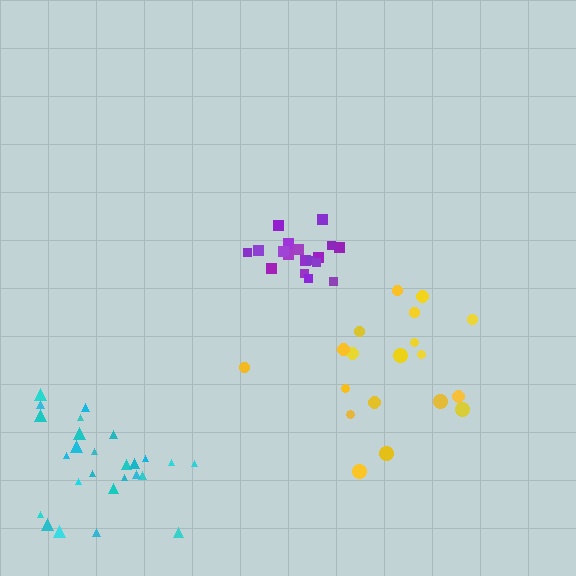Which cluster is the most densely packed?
Purple.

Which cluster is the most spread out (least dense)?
Yellow.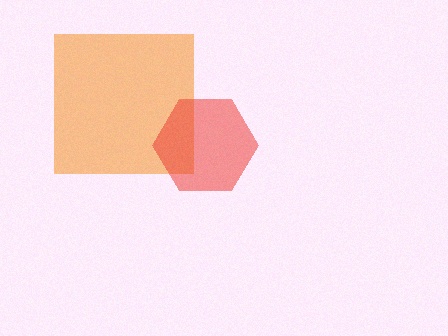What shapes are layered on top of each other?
The layered shapes are: an orange square, a red hexagon.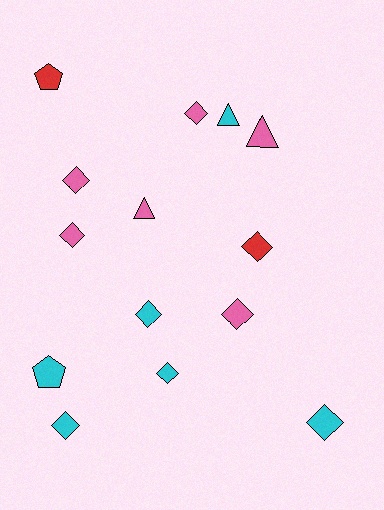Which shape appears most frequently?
Diamond, with 9 objects.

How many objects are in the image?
There are 14 objects.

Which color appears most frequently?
Pink, with 6 objects.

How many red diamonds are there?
There is 1 red diamond.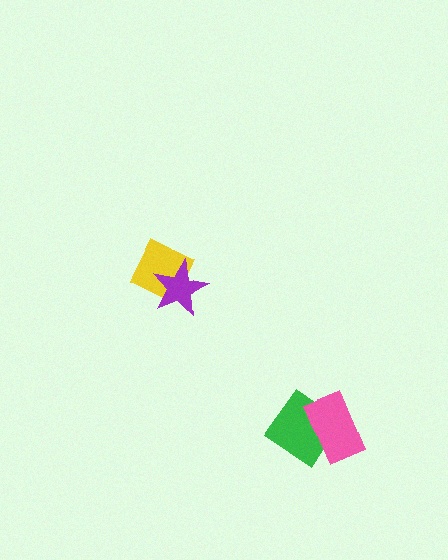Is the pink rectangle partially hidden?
No, no other shape covers it.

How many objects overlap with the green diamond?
1 object overlaps with the green diamond.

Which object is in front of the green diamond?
The pink rectangle is in front of the green diamond.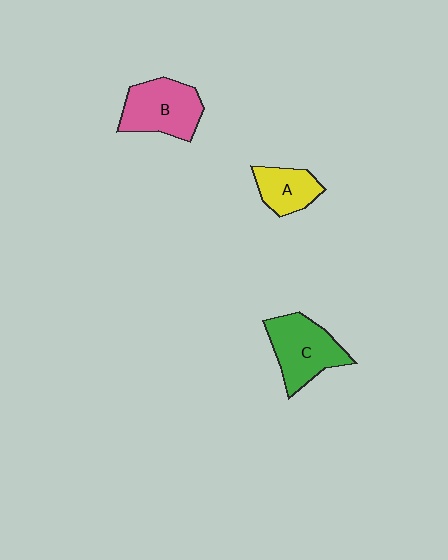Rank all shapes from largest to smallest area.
From largest to smallest: C (green), B (pink), A (yellow).